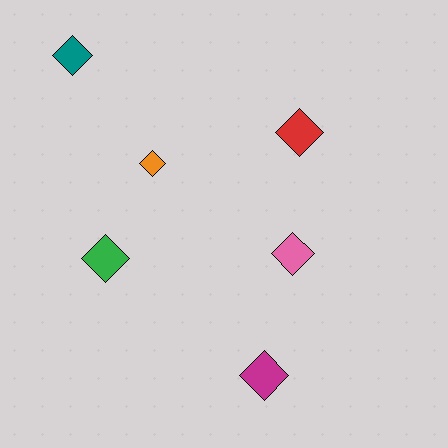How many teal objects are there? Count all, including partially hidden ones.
There is 1 teal object.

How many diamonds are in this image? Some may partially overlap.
There are 6 diamonds.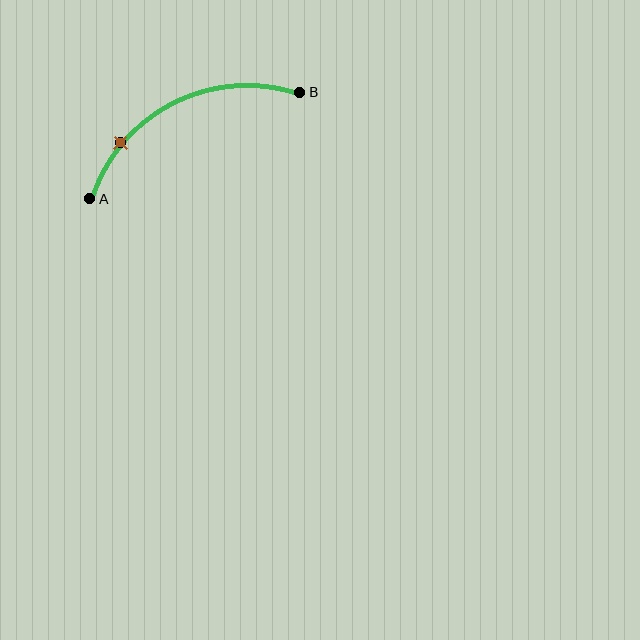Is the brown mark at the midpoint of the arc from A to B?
No. The brown mark lies on the arc but is closer to endpoint A. The arc midpoint would be at the point on the curve equidistant along the arc from both A and B.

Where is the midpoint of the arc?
The arc midpoint is the point on the curve farthest from the straight line joining A and B. It sits above that line.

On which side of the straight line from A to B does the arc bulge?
The arc bulges above the straight line connecting A and B.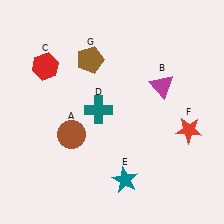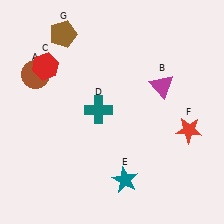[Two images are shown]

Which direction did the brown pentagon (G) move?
The brown pentagon (G) moved left.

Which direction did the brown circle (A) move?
The brown circle (A) moved up.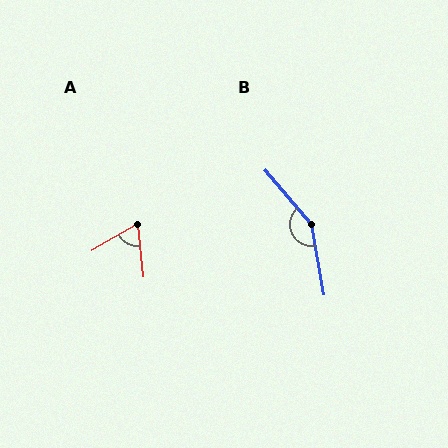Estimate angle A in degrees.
Approximately 65 degrees.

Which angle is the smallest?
A, at approximately 65 degrees.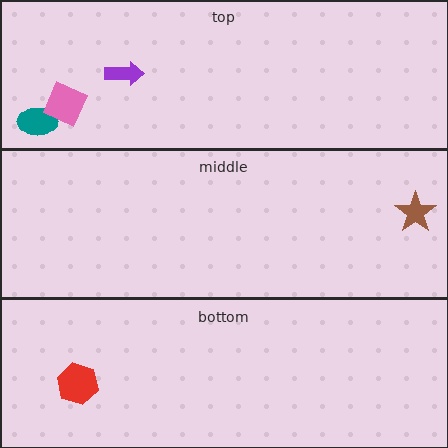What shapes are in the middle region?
The brown star.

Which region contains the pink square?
The top region.